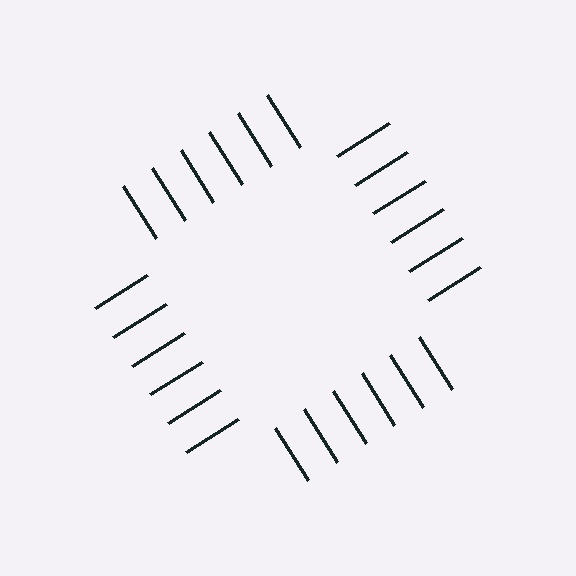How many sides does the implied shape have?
4 sides — the line-ends trace a square.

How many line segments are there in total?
24 — 6 along each of the 4 edges.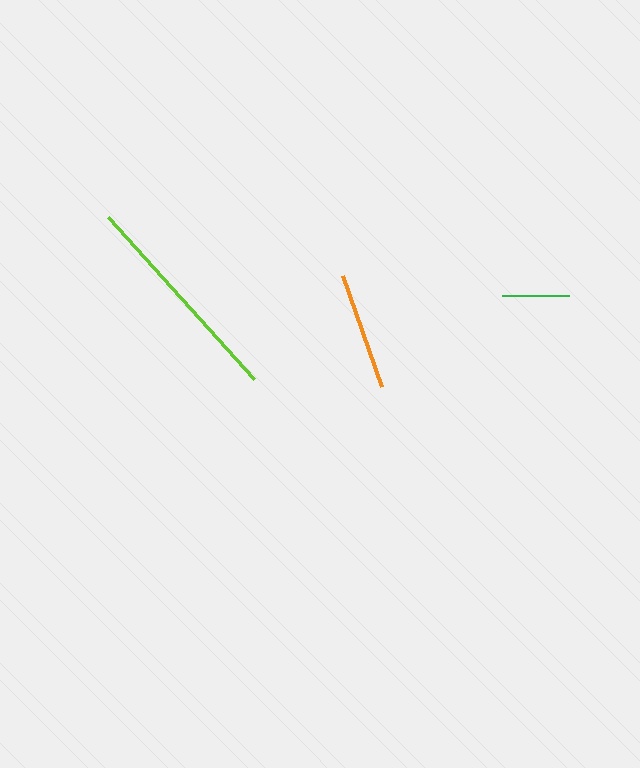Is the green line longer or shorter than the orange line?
The orange line is longer than the green line.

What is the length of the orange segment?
The orange segment is approximately 117 pixels long.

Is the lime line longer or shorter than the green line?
The lime line is longer than the green line.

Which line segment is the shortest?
The green line is the shortest at approximately 67 pixels.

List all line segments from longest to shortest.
From longest to shortest: lime, orange, green.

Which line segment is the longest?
The lime line is the longest at approximately 218 pixels.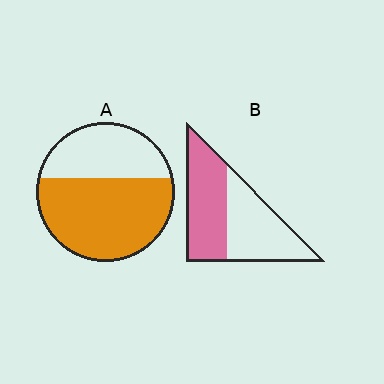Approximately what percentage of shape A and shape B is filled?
A is approximately 65% and B is approximately 50%.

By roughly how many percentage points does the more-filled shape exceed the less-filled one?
By roughly 10 percentage points (A over B).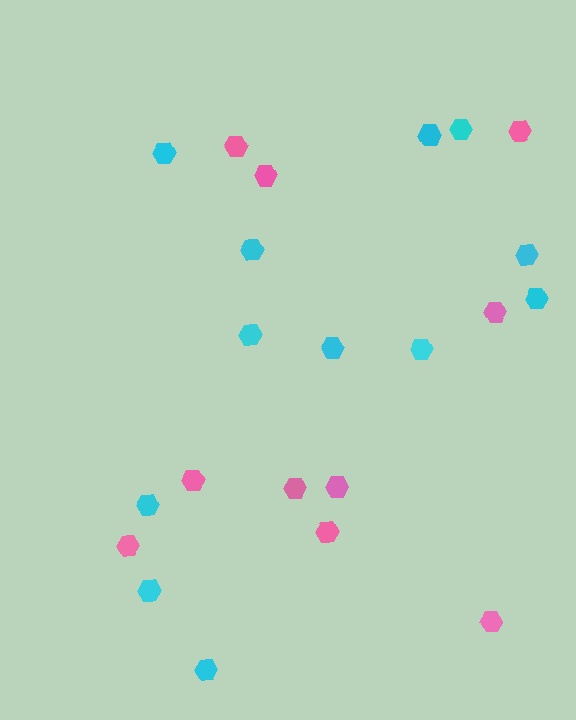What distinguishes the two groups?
There are 2 groups: one group of cyan hexagons (12) and one group of pink hexagons (10).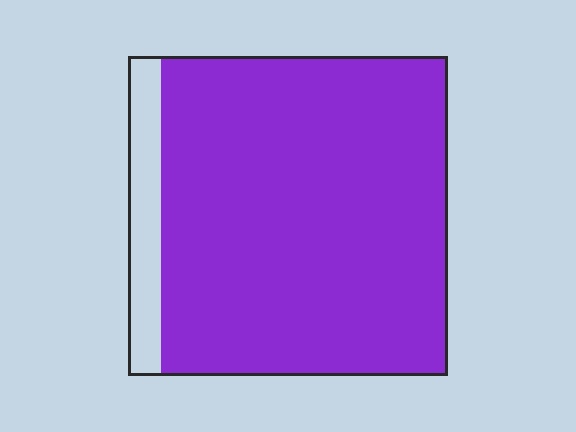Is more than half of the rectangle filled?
Yes.